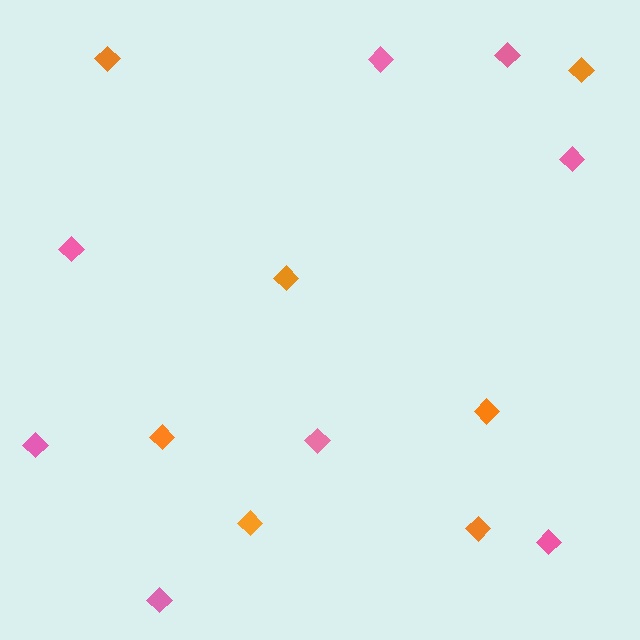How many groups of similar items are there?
There are 2 groups: one group of pink diamonds (8) and one group of orange diamonds (7).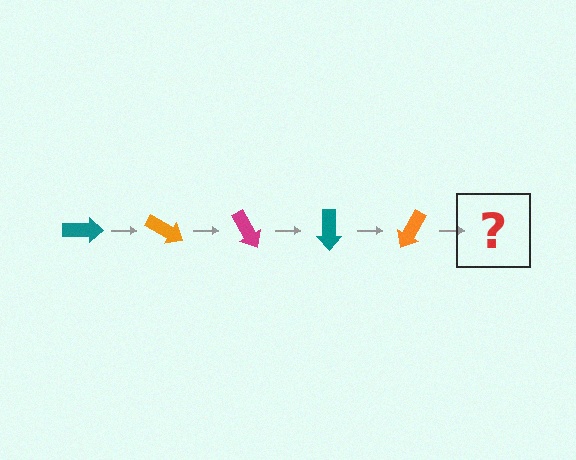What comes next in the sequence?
The next element should be a magenta arrow, rotated 150 degrees from the start.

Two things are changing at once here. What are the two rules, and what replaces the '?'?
The two rules are that it rotates 30 degrees each step and the color cycles through teal, orange, and magenta. The '?' should be a magenta arrow, rotated 150 degrees from the start.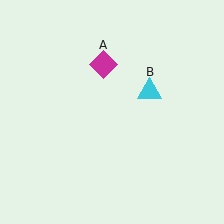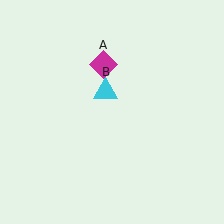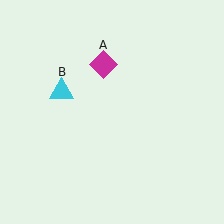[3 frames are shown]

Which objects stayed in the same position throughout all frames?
Magenta diamond (object A) remained stationary.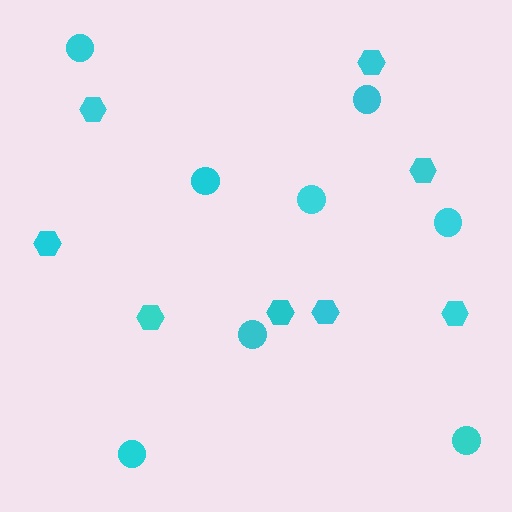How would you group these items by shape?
There are 2 groups: one group of circles (8) and one group of hexagons (8).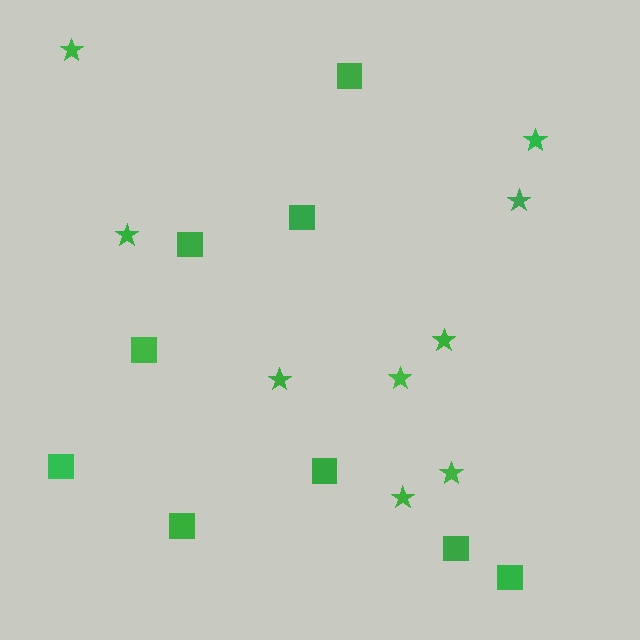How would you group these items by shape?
There are 2 groups: one group of stars (9) and one group of squares (9).